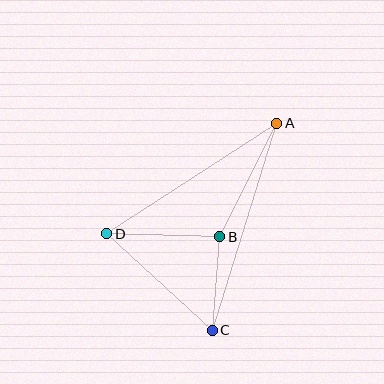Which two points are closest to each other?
Points B and C are closest to each other.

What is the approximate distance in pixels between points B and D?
The distance between B and D is approximately 113 pixels.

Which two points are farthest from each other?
Points A and C are farthest from each other.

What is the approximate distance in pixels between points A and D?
The distance between A and D is approximately 203 pixels.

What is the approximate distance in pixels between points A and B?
The distance between A and B is approximately 127 pixels.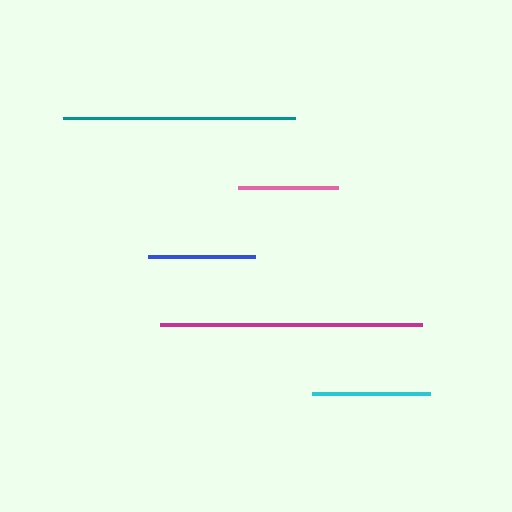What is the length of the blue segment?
The blue segment is approximately 108 pixels long.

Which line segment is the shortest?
The pink line is the shortest at approximately 100 pixels.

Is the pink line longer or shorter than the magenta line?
The magenta line is longer than the pink line.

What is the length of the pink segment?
The pink segment is approximately 100 pixels long.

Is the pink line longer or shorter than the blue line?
The blue line is longer than the pink line.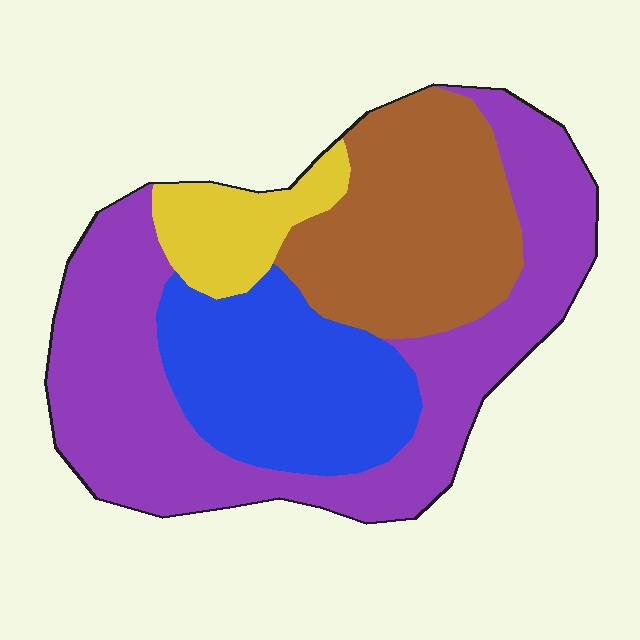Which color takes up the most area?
Purple, at roughly 45%.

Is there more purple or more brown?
Purple.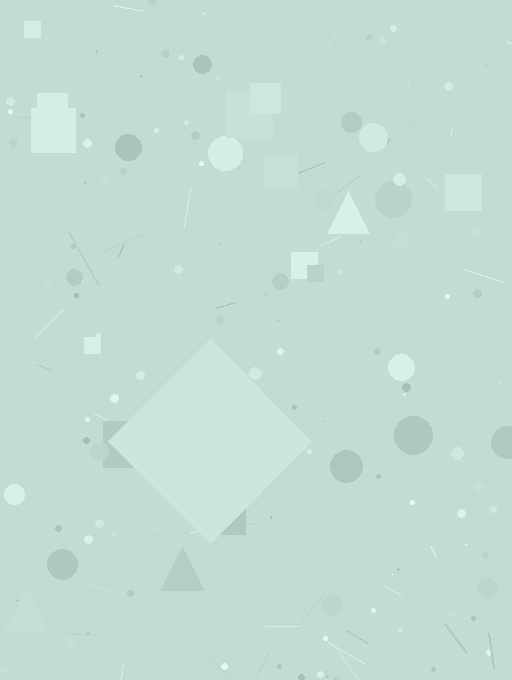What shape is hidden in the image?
A diamond is hidden in the image.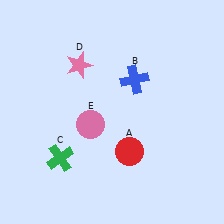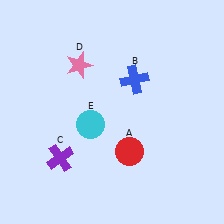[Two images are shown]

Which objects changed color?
C changed from green to purple. E changed from pink to cyan.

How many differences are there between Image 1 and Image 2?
There are 2 differences between the two images.